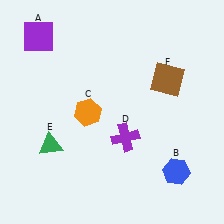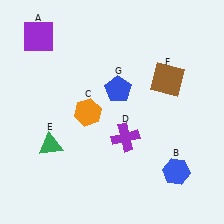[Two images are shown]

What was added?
A blue pentagon (G) was added in Image 2.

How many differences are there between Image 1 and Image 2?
There is 1 difference between the two images.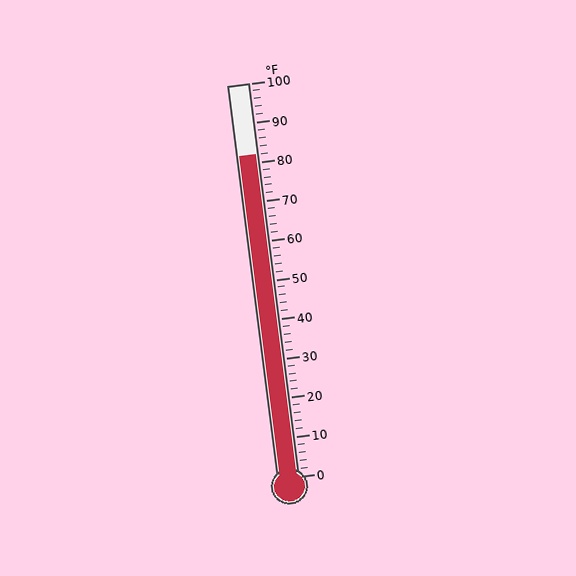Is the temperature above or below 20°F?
The temperature is above 20°F.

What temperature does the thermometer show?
The thermometer shows approximately 82°F.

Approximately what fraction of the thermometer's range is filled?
The thermometer is filled to approximately 80% of its range.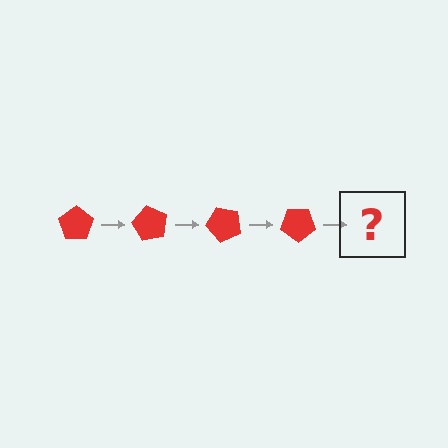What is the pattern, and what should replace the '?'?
The pattern is that the pentagon rotates 60 degrees each step. The '?' should be a red pentagon rotated 240 degrees.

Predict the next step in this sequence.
The next step is a red pentagon rotated 240 degrees.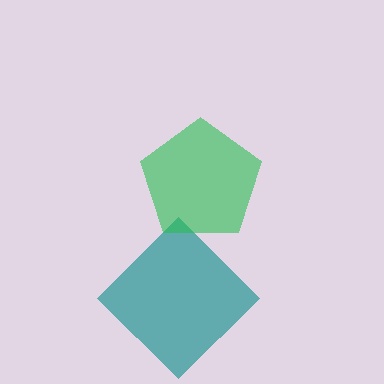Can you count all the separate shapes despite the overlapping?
Yes, there are 2 separate shapes.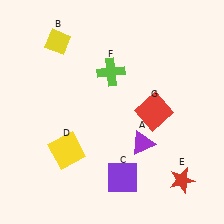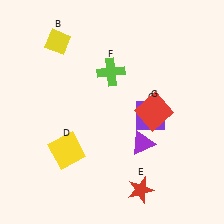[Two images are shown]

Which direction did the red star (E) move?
The red star (E) moved left.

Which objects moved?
The objects that moved are: the purple square (C), the red star (E).